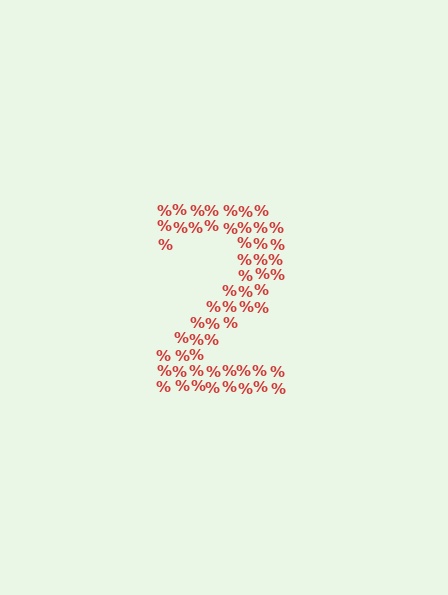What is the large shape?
The large shape is the digit 2.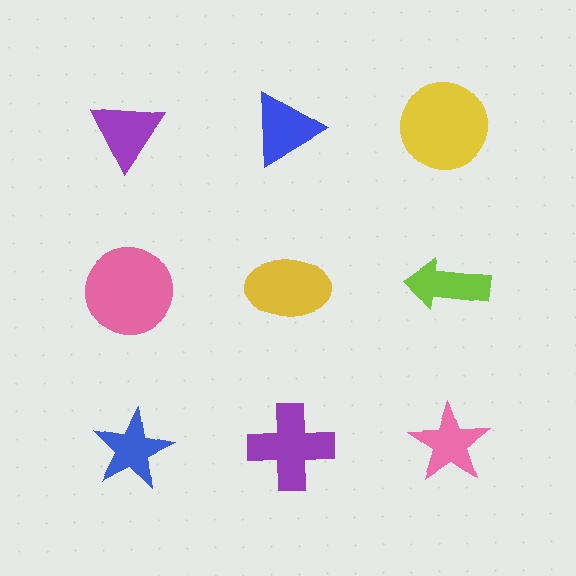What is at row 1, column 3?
A yellow circle.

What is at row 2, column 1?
A pink circle.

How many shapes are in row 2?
3 shapes.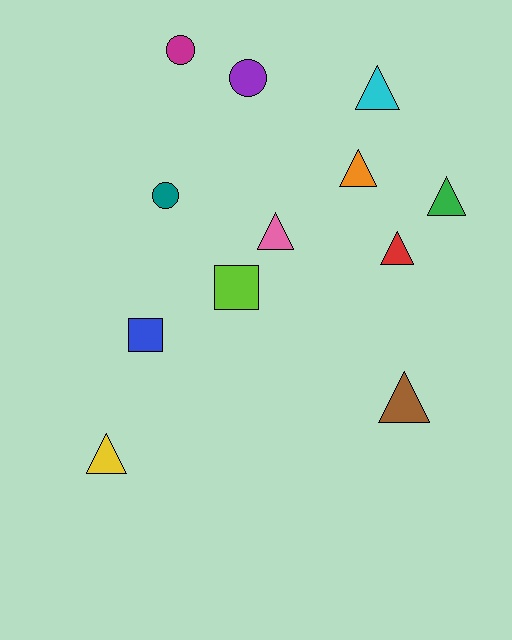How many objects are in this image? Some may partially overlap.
There are 12 objects.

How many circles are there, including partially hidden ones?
There are 3 circles.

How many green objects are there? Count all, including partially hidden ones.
There is 1 green object.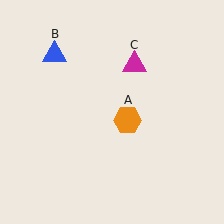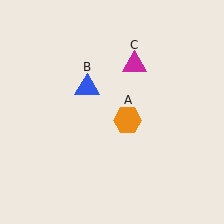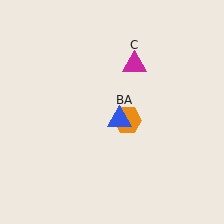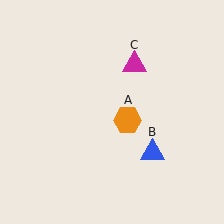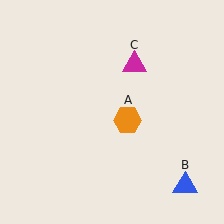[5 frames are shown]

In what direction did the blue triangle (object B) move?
The blue triangle (object B) moved down and to the right.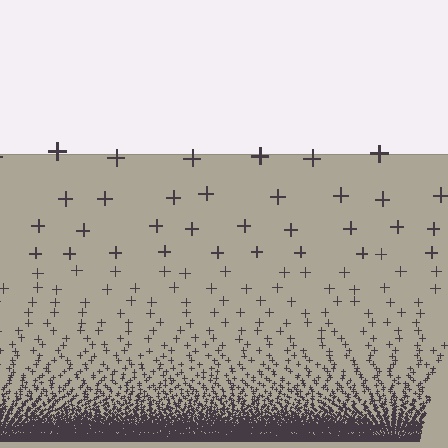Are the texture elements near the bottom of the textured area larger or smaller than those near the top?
Smaller. The gradient is inverted — elements near the bottom are smaller and denser.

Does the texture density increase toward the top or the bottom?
Density increases toward the bottom.